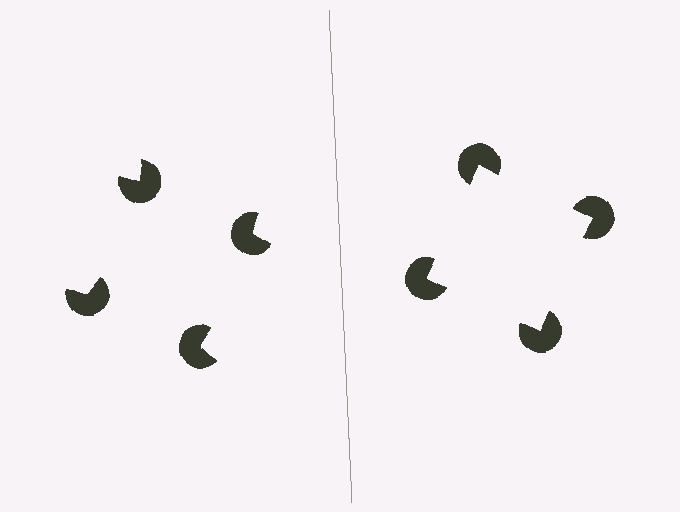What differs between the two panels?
The pac-man discs are positioned identically on both sides; only the wedge orientations differ. On the right they align to a square; on the left they are misaligned.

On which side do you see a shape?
An illusory square appears on the right side. On the left side the wedge cuts are rotated, so no coherent shape forms.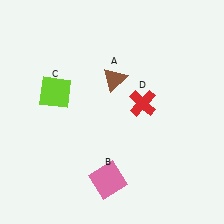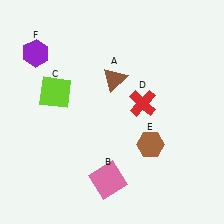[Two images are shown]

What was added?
A brown hexagon (E), a purple hexagon (F) were added in Image 2.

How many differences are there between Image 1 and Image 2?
There are 2 differences between the two images.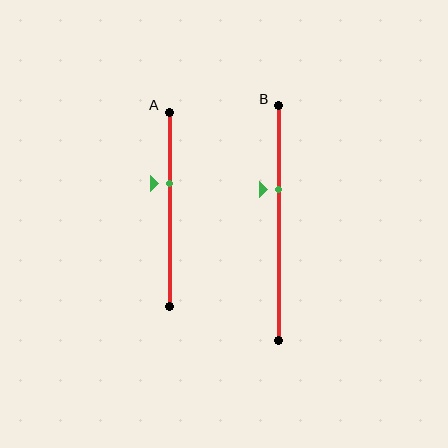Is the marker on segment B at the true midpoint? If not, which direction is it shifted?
No, the marker on segment B is shifted upward by about 14% of the segment length.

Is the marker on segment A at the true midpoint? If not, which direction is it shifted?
No, the marker on segment A is shifted upward by about 13% of the segment length.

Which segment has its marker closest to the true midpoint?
Segment A has its marker closest to the true midpoint.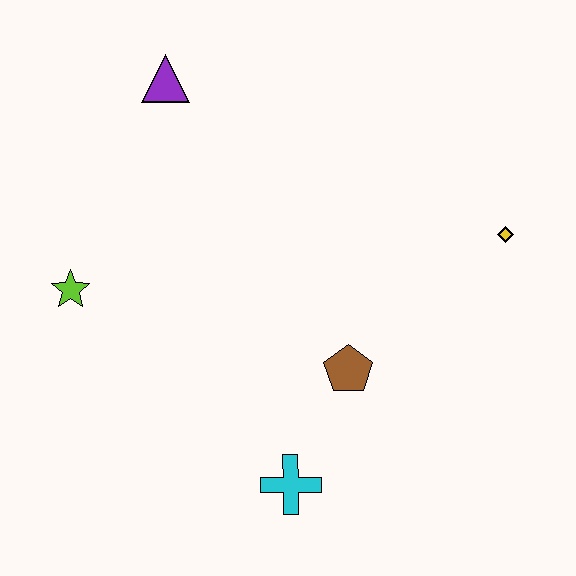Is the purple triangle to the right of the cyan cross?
No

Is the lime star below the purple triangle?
Yes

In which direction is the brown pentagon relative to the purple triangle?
The brown pentagon is below the purple triangle.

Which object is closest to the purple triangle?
The lime star is closest to the purple triangle.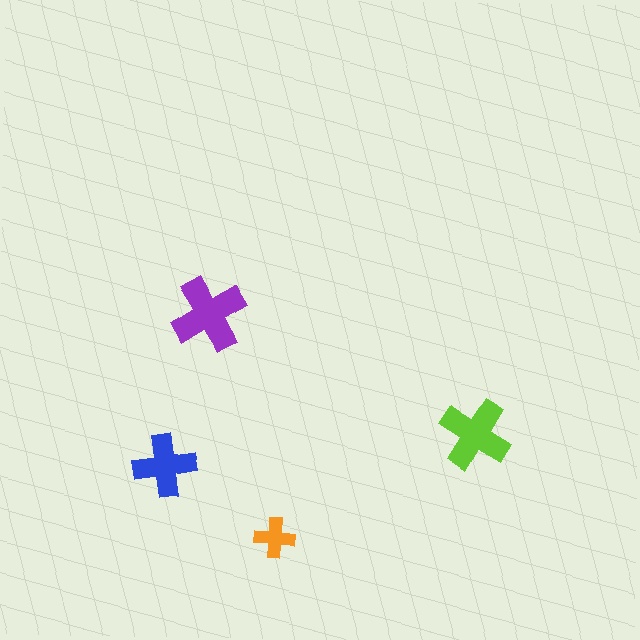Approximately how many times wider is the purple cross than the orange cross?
About 2 times wider.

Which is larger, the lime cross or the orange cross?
The lime one.